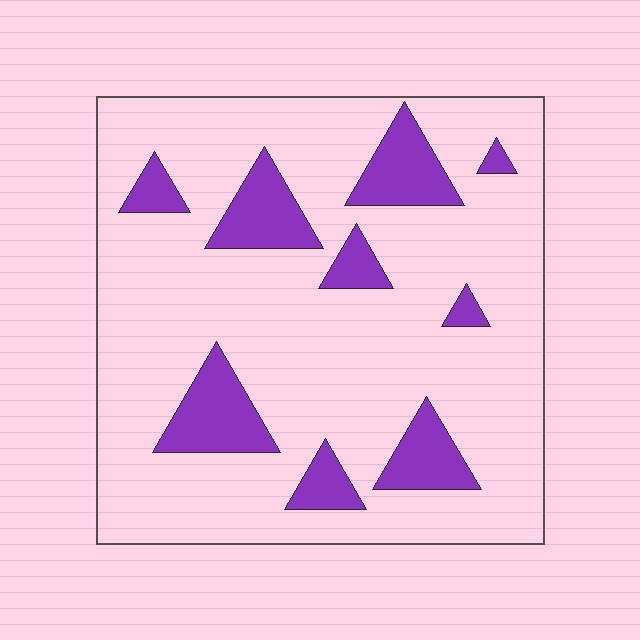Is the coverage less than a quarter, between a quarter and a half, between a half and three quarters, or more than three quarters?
Less than a quarter.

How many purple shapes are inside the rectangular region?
9.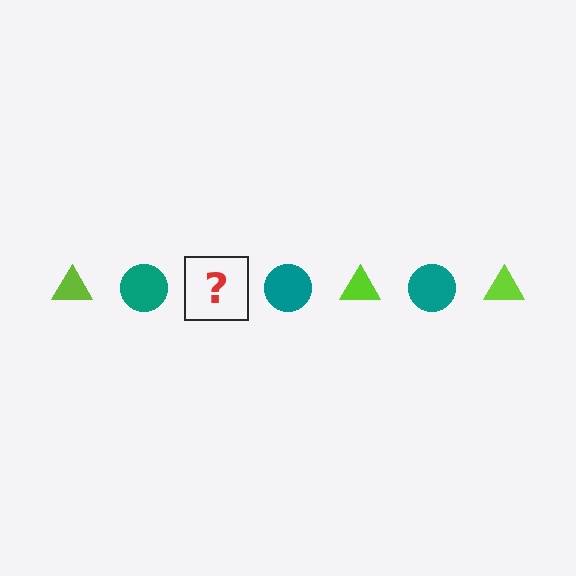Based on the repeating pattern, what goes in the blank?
The blank should be a lime triangle.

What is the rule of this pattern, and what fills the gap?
The rule is that the pattern alternates between lime triangle and teal circle. The gap should be filled with a lime triangle.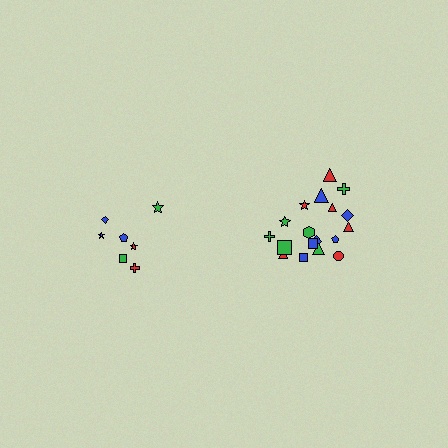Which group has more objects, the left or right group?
The right group.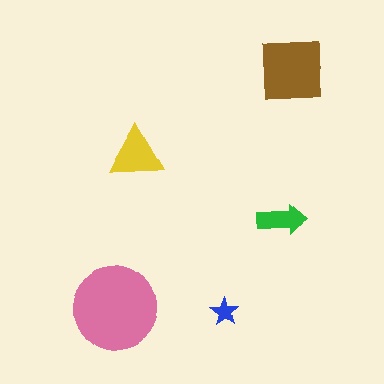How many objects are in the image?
There are 5 objects in the image.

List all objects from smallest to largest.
The blue star, the green arrow, the yellow triangle, the brown square, the pink circle.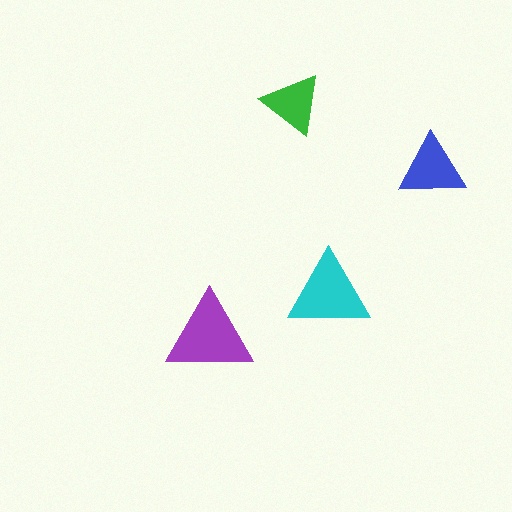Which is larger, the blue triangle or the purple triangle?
The purple one.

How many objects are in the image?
There are 4 objects in the image.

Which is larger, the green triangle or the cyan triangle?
The cyan one.